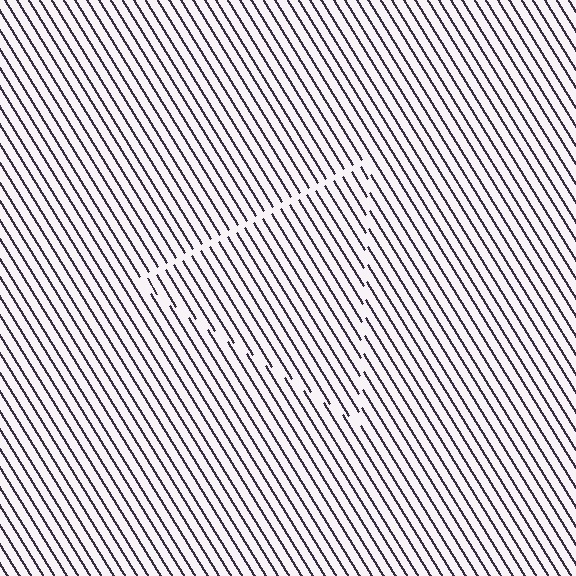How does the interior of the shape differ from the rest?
The interior of the shape contains the same grating, shifted by half a period — the contour is defined by the phase discontinuity where line-ends from the inner and outer gratings abut.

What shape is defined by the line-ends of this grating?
An illusory triangle. The interior of the shape contains the same grating, shifted by half a period — the contour is defined by the phase discontinuity where line-ends from the inner and outer gratings abut.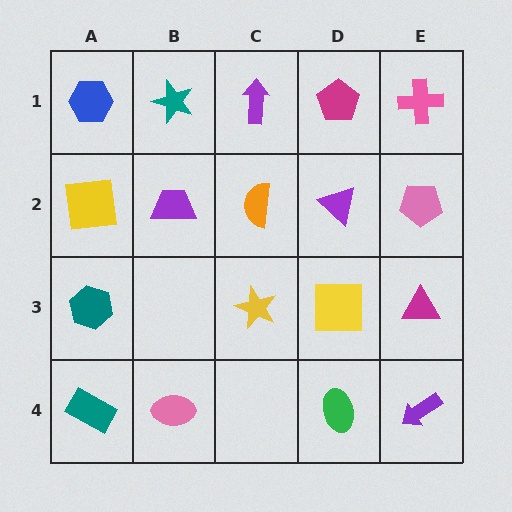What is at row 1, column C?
A purple arrow.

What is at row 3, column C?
A yellow star.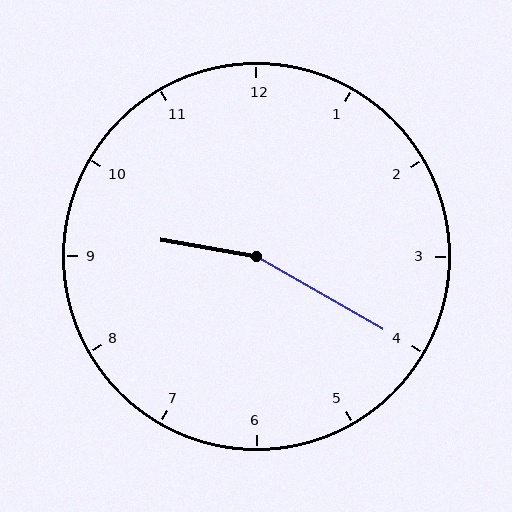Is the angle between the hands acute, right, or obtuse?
It is obtuse.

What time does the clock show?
9:20.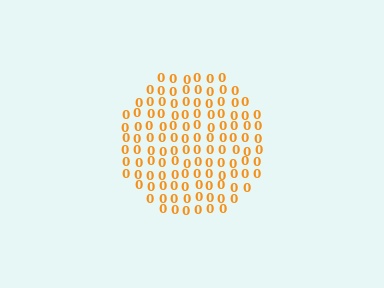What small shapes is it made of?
It is made of small digit 0's.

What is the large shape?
The large shape is a circle.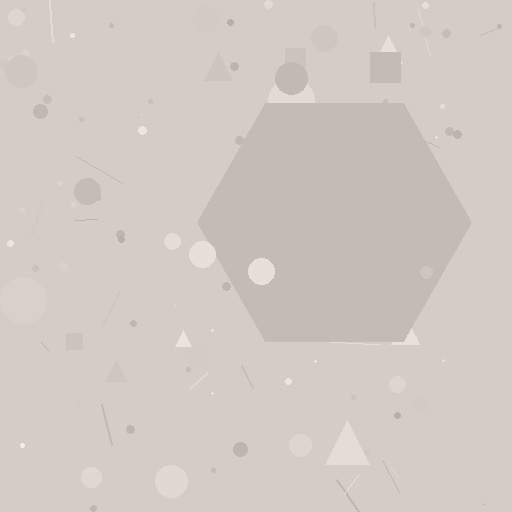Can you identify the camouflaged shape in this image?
The camouflaged shape is a hexagon.